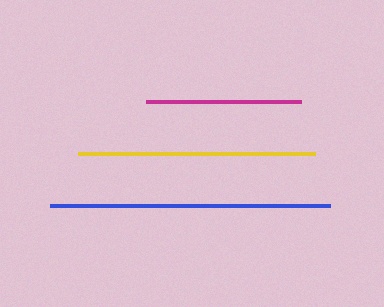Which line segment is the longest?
The blue line is the longest at approximately 279 pixels.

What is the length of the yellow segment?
The yellow segment is approximately 237 pixels long.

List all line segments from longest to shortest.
From longest to shortest: blue, yellow, magenta.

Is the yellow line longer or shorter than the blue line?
The blue line is longer than the yellow line.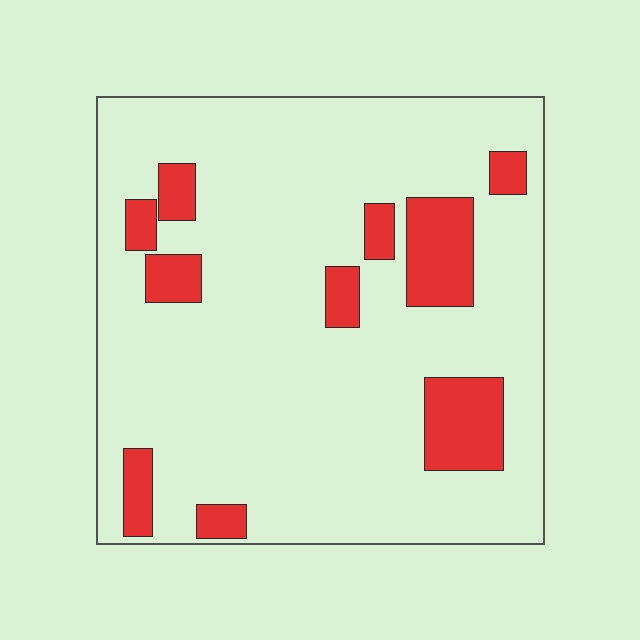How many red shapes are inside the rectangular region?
10.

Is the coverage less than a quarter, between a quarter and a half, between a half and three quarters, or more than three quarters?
Less than a quarter.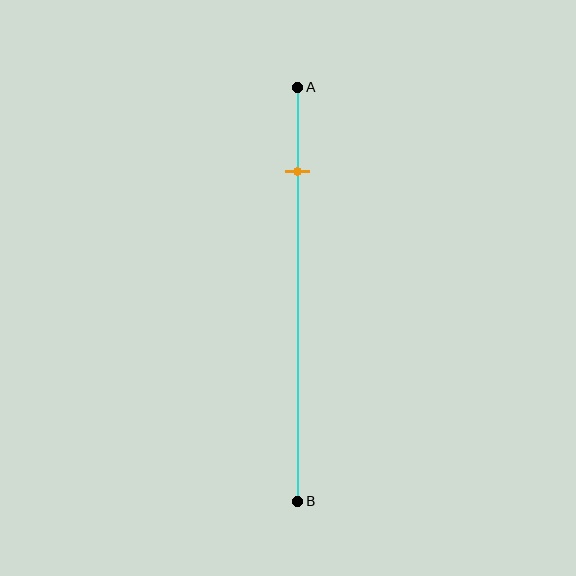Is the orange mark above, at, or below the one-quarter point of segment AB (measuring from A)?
The orange mark is above the one-quarter point of segment AB.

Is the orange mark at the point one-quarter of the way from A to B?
No, the mark is at about 20% from A, not at the 25% one-quarter point.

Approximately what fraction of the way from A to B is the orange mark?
The orange mark is approximately 20% of the way from A to B.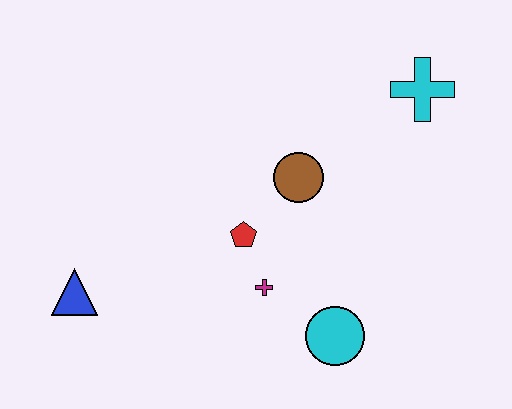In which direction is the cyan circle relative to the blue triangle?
The cyan circle is to the right of the blue triangle.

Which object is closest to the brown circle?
The red pentagon is closest to the brown circle.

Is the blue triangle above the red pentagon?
No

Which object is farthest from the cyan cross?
The blue triangle is farthest from the cyan cross.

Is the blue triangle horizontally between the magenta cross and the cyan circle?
No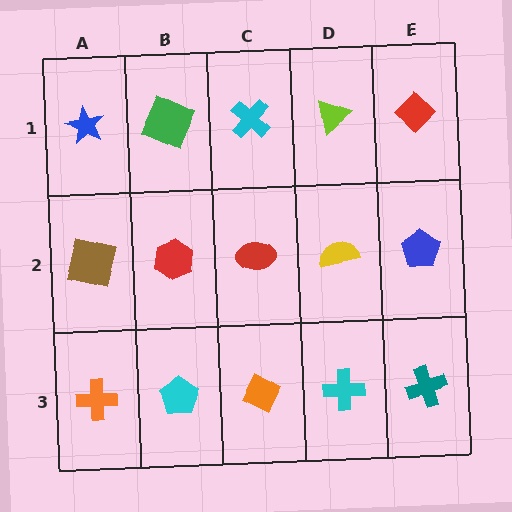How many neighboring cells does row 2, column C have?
4.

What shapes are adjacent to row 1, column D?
A yellow semicircle (row 2, column D), a cyan cross (row 1, column C), a red diamond (row 1, column E).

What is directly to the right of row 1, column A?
A green square.